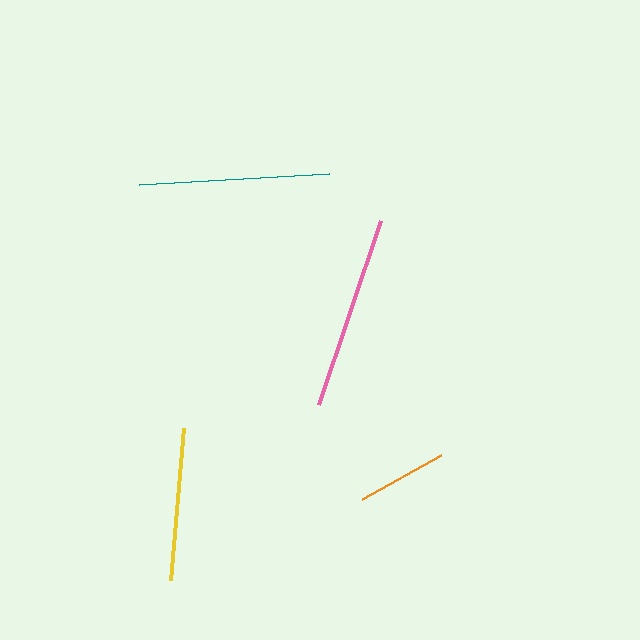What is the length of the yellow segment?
The yellow segment is approximately 153 pixels long.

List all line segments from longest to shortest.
From longest to shortest: pink, teal, yellow, orange.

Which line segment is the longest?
The pink line is the longest at approximately 194 pixels.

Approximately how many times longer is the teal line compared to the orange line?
The teal line is approximately 2.1 times the length of the orange line.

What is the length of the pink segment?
The pink segment is approximately 194 pixels long.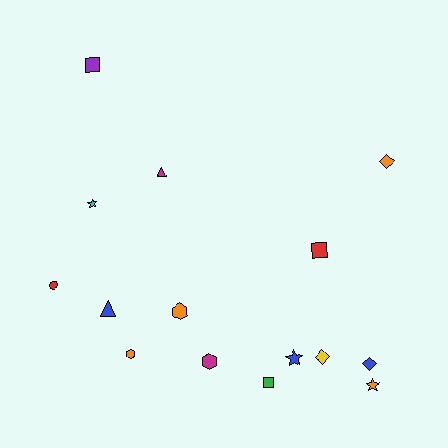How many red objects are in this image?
There are 2 red objects.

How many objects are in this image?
There are 15 objects.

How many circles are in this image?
There is 1 circle.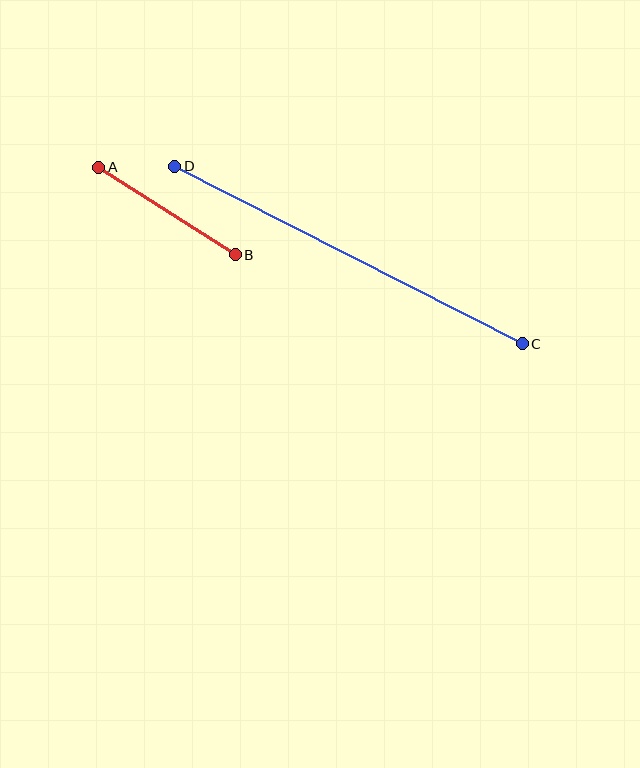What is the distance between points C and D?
The distance is approximately 390 pixels.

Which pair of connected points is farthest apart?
Points C and D are farthest apart.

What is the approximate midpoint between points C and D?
The midpoint is at approximately (349, 255) pixels.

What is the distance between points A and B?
The distance is approximately 162 pixels.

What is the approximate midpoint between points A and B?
The midpoint is at approximately (167, 211) pixels.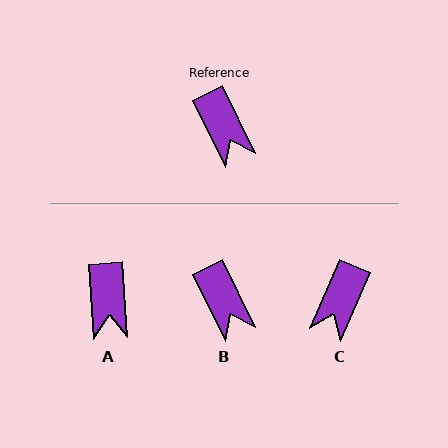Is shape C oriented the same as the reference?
No, it is off by about 50 degrees.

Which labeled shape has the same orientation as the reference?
B.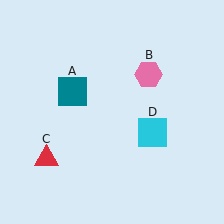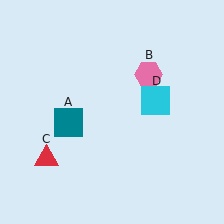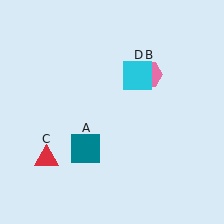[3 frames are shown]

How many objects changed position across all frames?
2 objects changed position: teal square (object A), cyan square (object D).